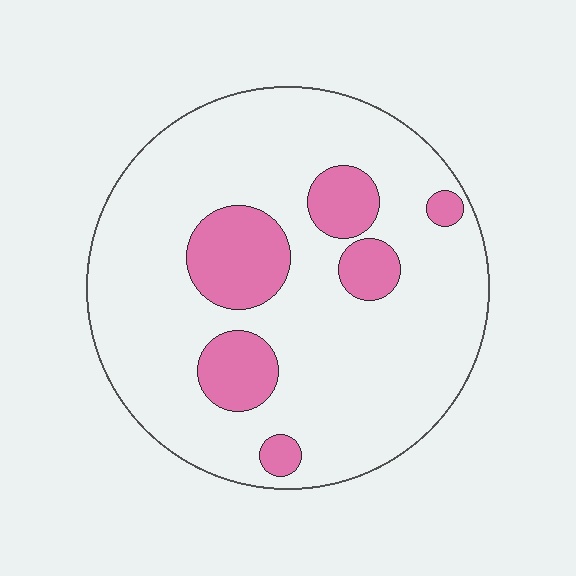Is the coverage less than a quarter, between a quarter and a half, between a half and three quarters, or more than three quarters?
Less than a quarter.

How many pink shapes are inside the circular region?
6.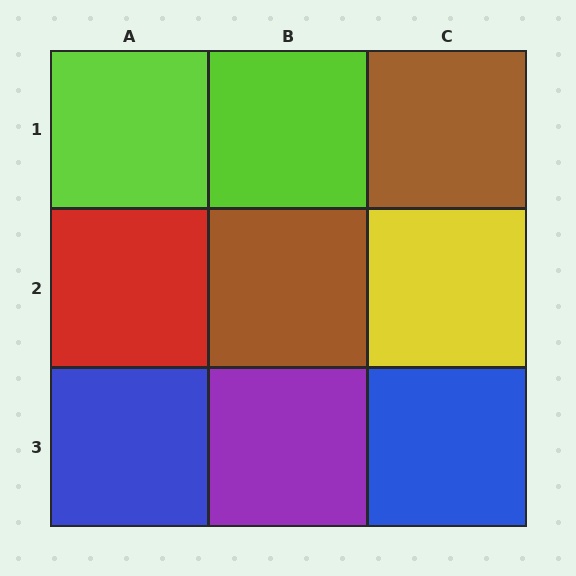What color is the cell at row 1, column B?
Lime.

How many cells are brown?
2 cells are brown.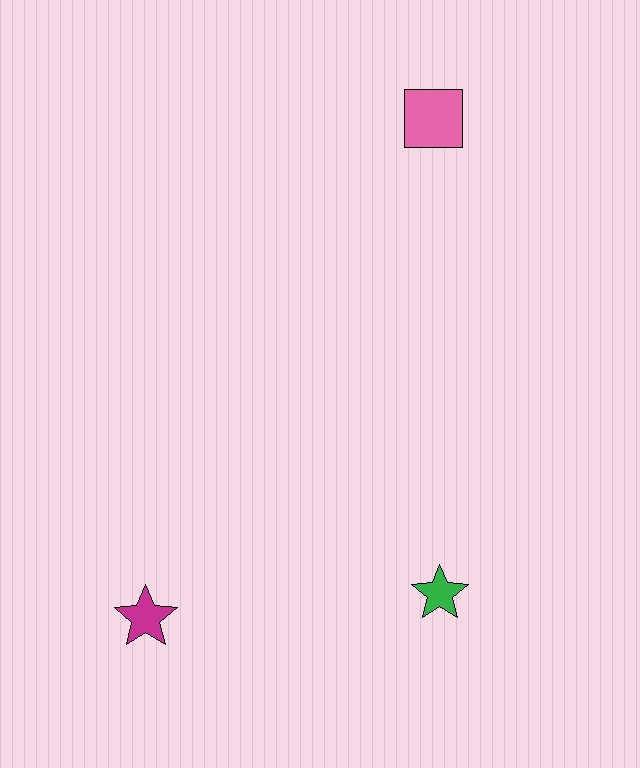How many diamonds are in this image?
There are no diamonds.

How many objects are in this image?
There are 3 objects.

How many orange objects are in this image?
There are no orange objects.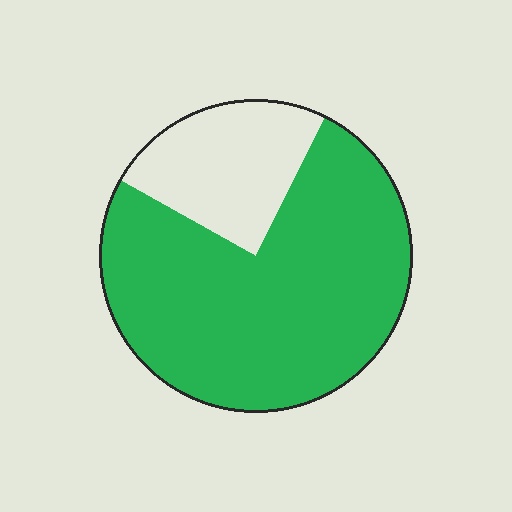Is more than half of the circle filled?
Yes.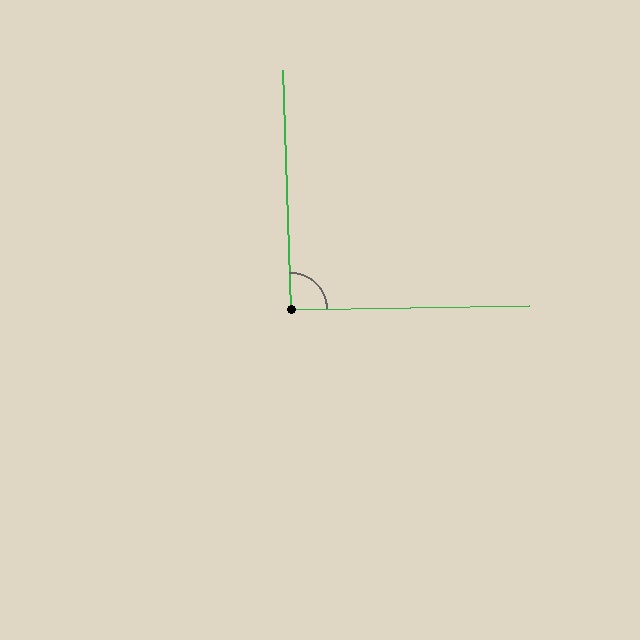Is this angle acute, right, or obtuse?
It is approximately a right angle.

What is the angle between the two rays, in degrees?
Approximately 91 degrees.